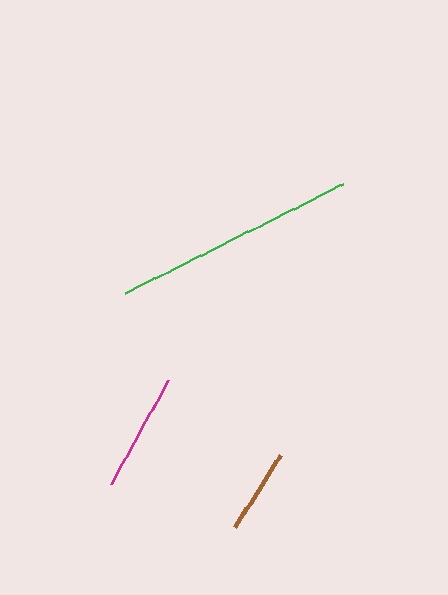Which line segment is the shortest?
The brown line is the shortest at approximately 85 pixels.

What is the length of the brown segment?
The brown segment is approximately 85 pixels long.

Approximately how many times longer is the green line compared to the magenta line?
The green line is approximately 2.1 times the length of the magenta line.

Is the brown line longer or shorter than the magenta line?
The magenta line is longer than the brown line.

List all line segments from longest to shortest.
From longest to shortest: green, magenta, brown.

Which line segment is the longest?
The green line is the longest at approximately 245 pixels.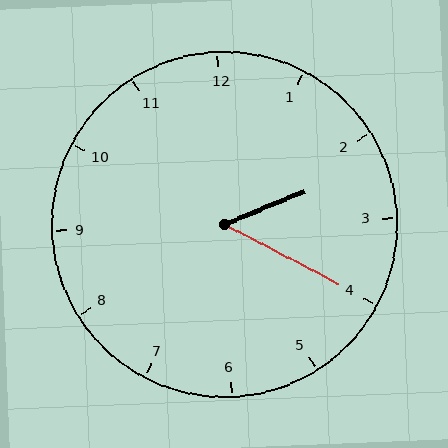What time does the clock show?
2:20.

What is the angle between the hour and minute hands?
Approximately 50 degrees.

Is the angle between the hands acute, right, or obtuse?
It is acute.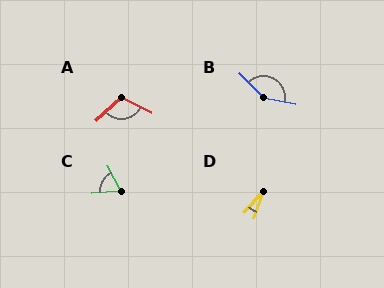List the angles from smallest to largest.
D (24°), C (66°), A (110°), B (147°).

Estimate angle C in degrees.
Approximately 66 degrees.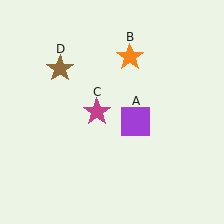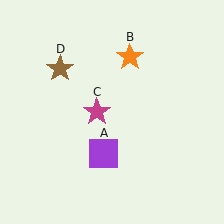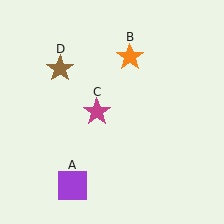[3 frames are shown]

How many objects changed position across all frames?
1 object changed position: purple square (object A).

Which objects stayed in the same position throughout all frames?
Orange star (object B) and magenta star (object C) and brown star (object D) remained stationary.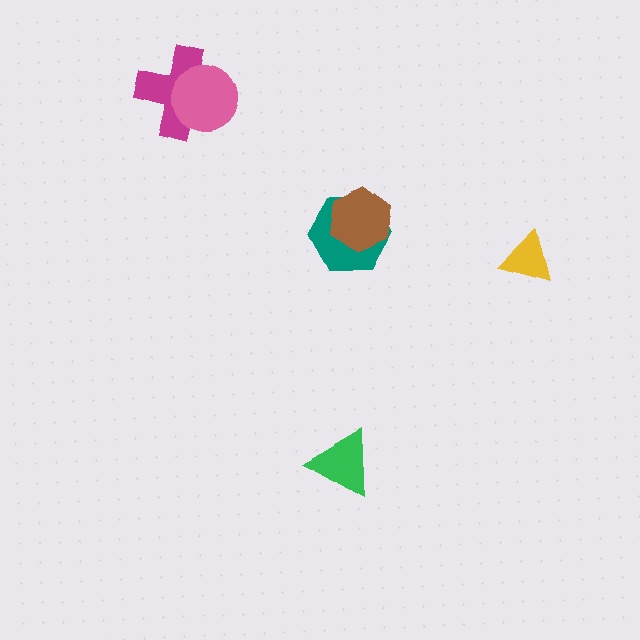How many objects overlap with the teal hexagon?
1 object overlaps with the teal hexagon.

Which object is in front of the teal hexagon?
The brown hexagon is in front of the teal hexagon.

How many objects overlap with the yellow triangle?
0 objects overlap with the yellow triangle.